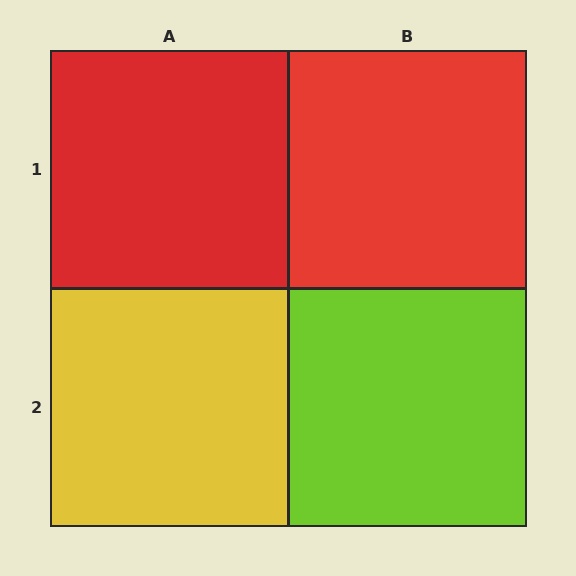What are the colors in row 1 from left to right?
Red, red.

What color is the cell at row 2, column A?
Yellow.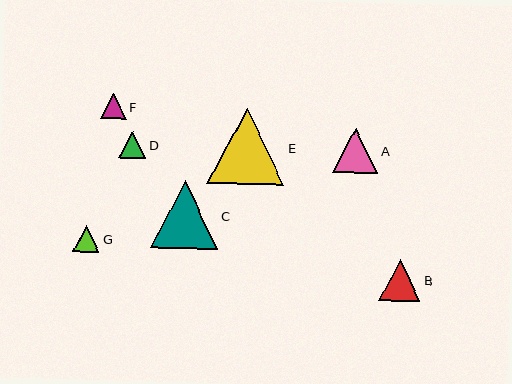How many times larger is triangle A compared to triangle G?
Triangle A is approximately 1.7 times the size of triangle G.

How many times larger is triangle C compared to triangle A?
Triangle C is approximately 1.5 times the size of triangle A.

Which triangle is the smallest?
Triangle F is the smallest with a size of approximately 26 pixels.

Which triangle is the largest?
Triangle E is the largest with a size of approximately 77 pixels.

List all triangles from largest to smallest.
From largest to smallest: E, C, A, B, D, G, F.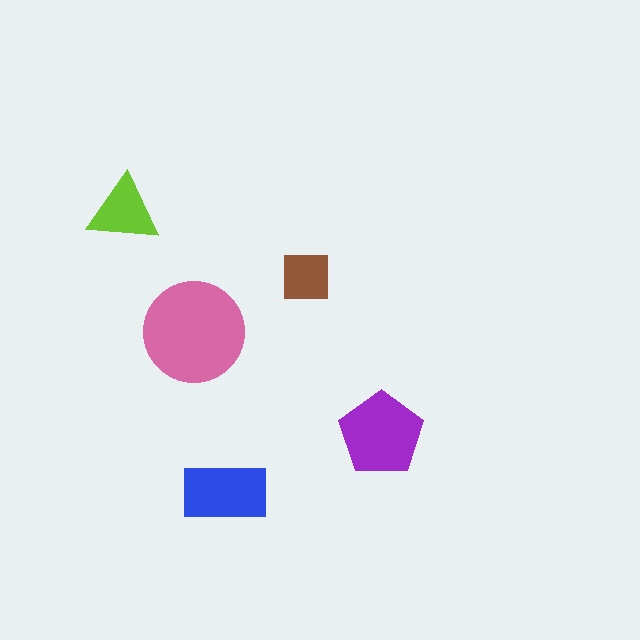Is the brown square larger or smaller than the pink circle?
Smaller.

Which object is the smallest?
The brown square.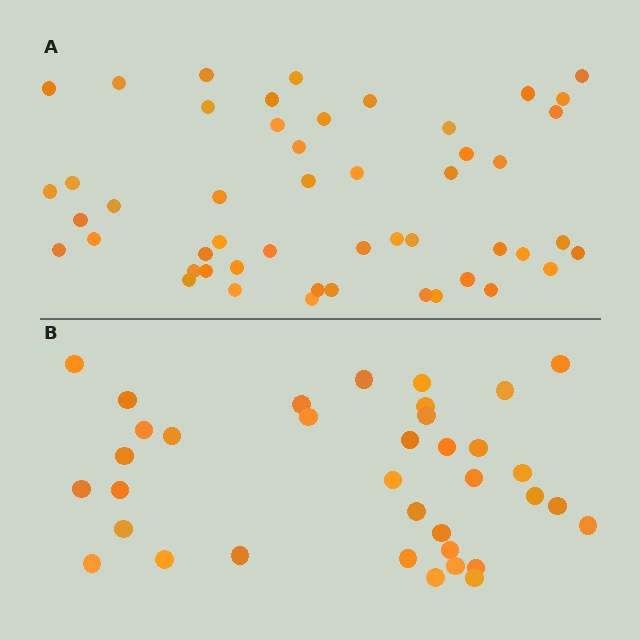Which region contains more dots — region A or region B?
Region A (the top region) has more dots.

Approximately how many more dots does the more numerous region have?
Region A has approximately 15 more dots than region B.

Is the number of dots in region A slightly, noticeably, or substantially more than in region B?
Region A has noticeably more, but not dramatically so. The ratio is roughly 1.4 to 1.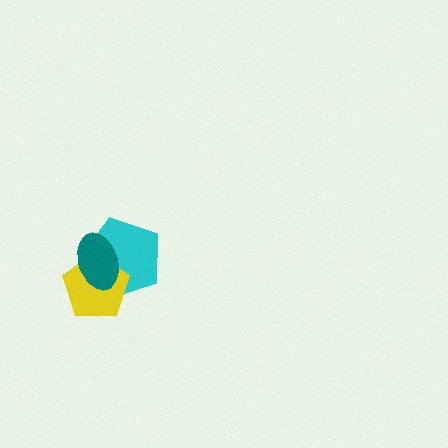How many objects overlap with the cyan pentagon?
2 objects overlap with the cyan pentagon.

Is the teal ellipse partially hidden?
No, no other shape covers it.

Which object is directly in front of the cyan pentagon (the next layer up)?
The yellow pentagon is directly in front of the cyan pentagon.